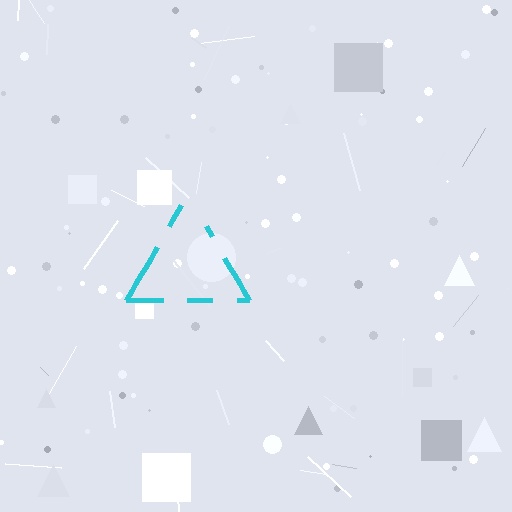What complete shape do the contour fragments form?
The contour fragments form a triangle.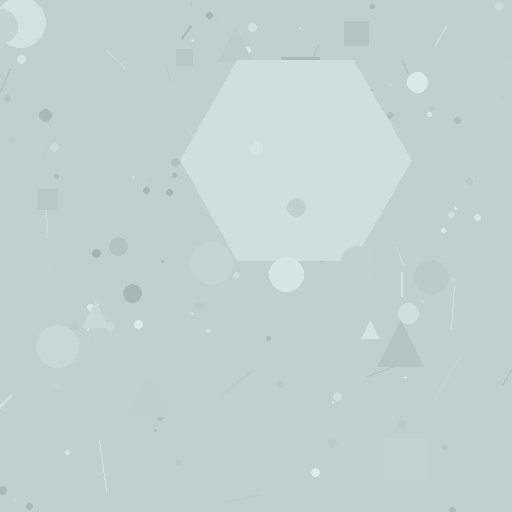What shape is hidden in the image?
A hexagon is hidden in the image.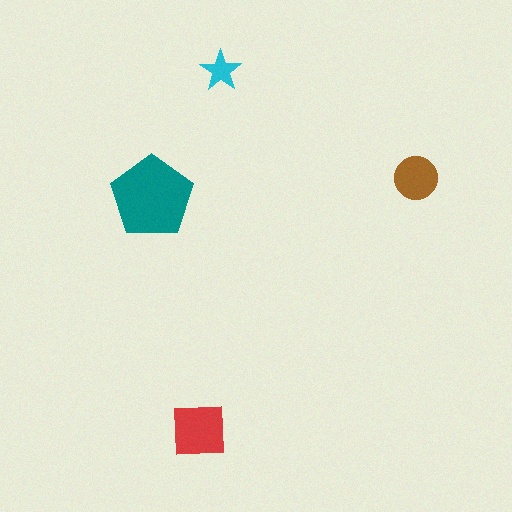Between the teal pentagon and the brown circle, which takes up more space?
The teal pentagon.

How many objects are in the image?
There are 4 objects in the image.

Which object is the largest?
The teal pentagon.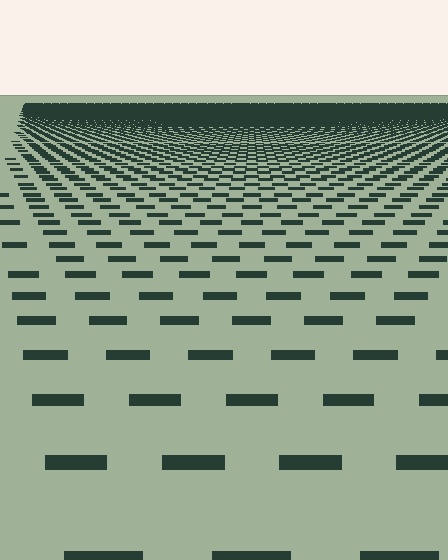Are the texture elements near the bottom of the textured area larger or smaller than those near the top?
Larger. Near the bottom, elements are closer to the viewer and appear at a bigger on-screen size.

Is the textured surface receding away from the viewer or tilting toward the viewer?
The surface is receding away from the viewer. Texture elements get smaller and denser toward the top.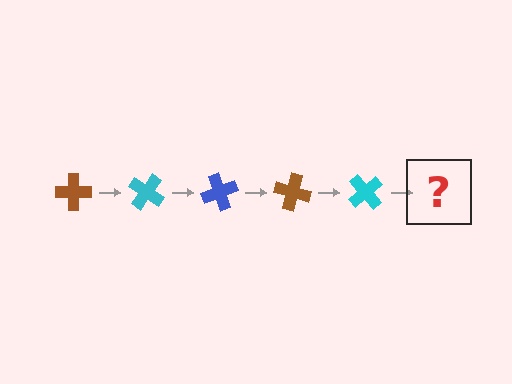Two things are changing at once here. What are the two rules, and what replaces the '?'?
The two rules are that it rotates 35 degrees each step and the color cycles through brown, cyan, and blue. The '?' should be a blue cross, rotated 175 degrees from the start.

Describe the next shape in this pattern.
It should be a blue cross, rotated 175 degrees from the start.